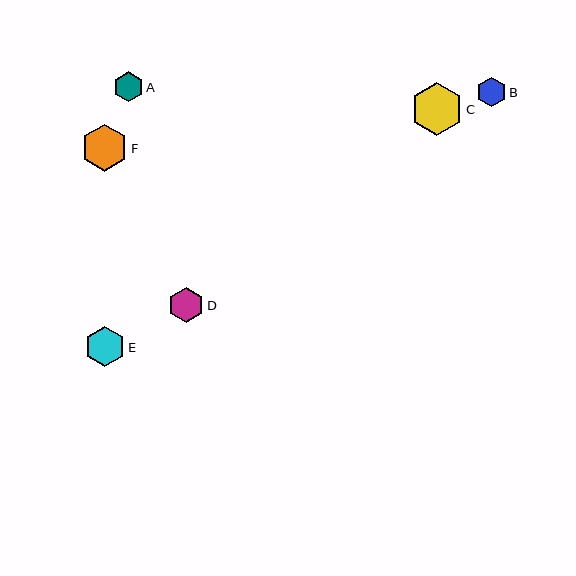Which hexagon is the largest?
Hexagon C is the largest with a size of approximately 52 pixels.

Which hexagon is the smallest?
Hexagon B is the smallest with a size of approximately 29 pixels.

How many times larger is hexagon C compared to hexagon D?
Hexagon C is approximately 1.5 times the size of hexagon D.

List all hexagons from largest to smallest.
From largest to smallest: C, F, E, D, A, B.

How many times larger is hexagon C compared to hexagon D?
Hexagon C is approximately 1.5 times the size of hexagon D.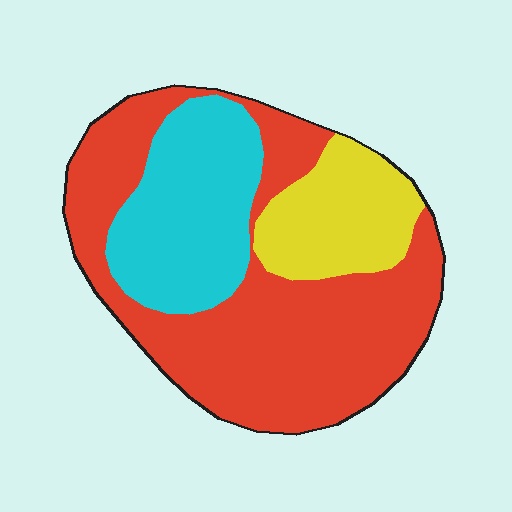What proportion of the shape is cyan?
Cyan covers about 25% of the shape.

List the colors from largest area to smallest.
From largest to smallest: red, cyan, yellow.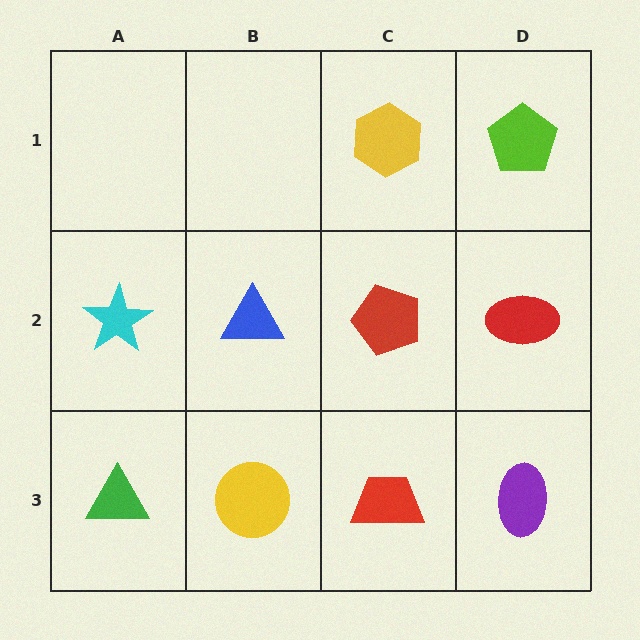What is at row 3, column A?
A green triangle.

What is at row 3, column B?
A yellow circle.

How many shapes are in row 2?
4 shapes.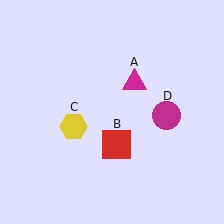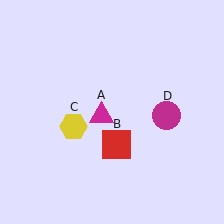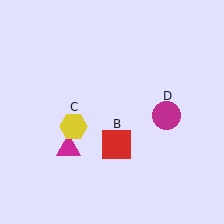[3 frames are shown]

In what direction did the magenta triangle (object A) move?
The magenta triangle (object A) moved down and to the left.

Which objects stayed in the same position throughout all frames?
Red square (object B) and yellow hexagon (object C) and magenta circle (object D) remained stationary.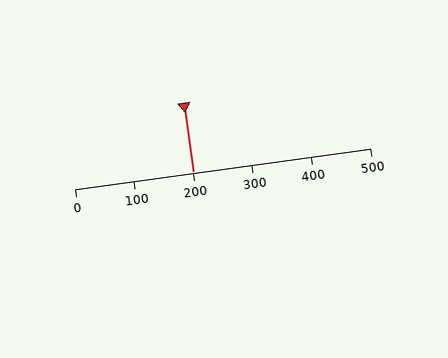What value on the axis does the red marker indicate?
The marker indicates approximately 200.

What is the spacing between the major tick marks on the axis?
The major ticks are spaced 100 apart.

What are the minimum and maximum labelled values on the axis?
The axis runs from 0 to 500.